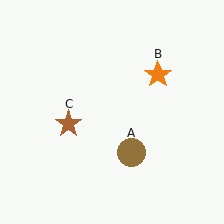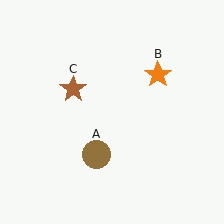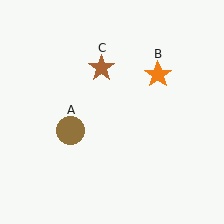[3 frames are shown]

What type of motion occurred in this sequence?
The brown circle (object A), brown star (object C) rotated clockwise around the center of the scene.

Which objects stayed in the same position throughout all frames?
Orange star (object B) remained stationary.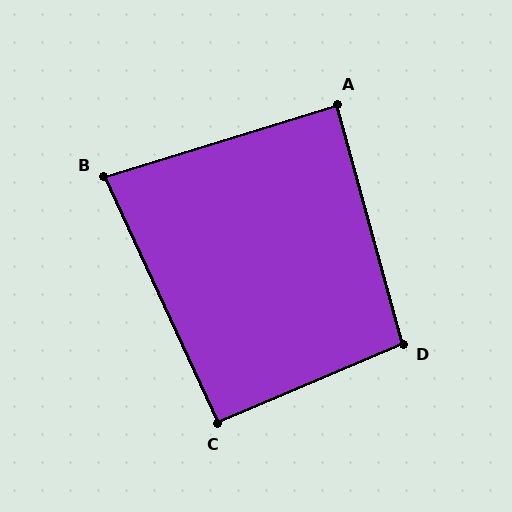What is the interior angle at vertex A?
Approximately 88 degrees (approximately right).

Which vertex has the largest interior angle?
D, at approximately 98 degrees.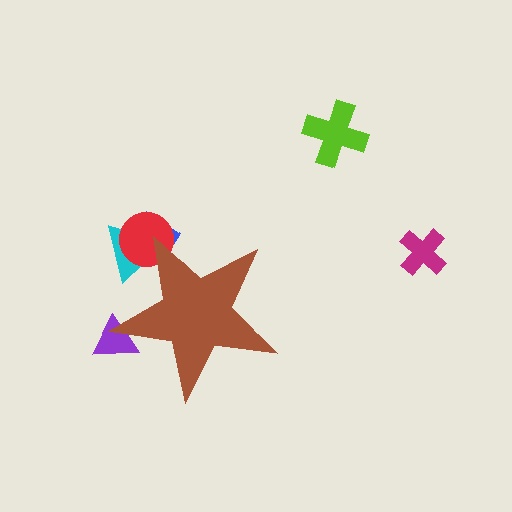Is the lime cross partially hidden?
No, the lime cross is fully visible.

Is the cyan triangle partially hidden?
Yes, the cyan triangle is partially hidden behind the brown star.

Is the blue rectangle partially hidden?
Yes, the blue rectangle is partially hidden behind the brown star.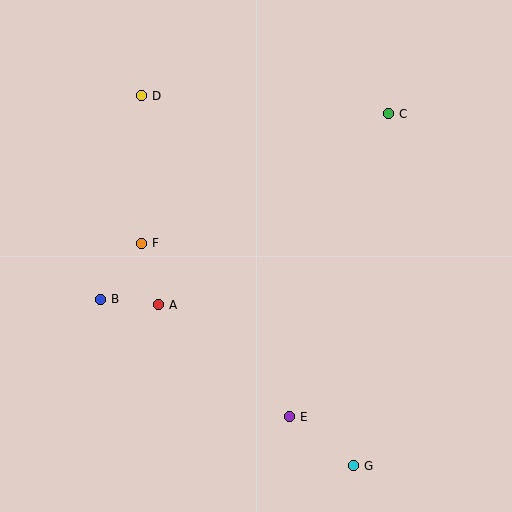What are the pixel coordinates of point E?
Point E is at (290, 417).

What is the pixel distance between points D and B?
The distance between D and B is 208 pixels.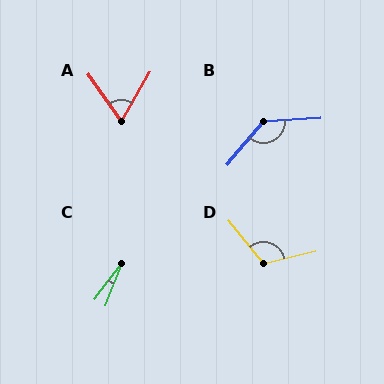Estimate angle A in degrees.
Approximately 65 degrees.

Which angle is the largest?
B, at approximately 133 degrees.